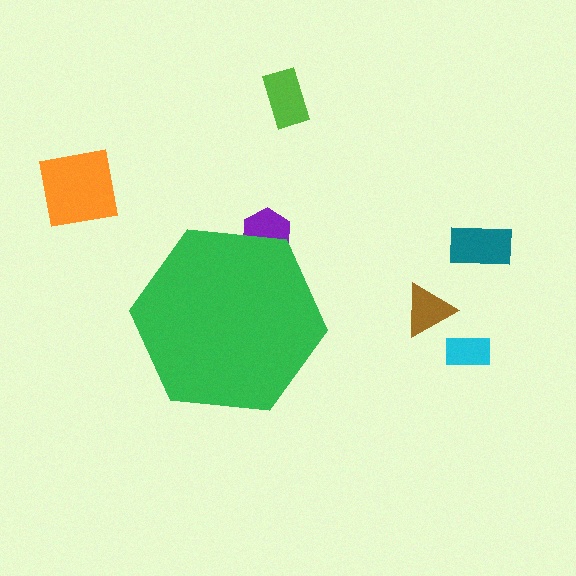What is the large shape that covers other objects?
A green hexagon.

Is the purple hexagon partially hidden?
Yes, the purple hexagon is partially hidden behind the green hexagon.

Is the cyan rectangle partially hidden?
No, the cyan rectangle is fully visible.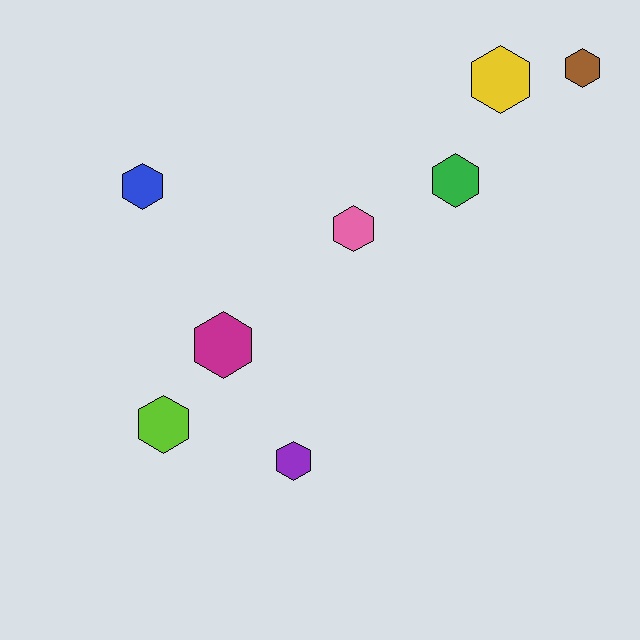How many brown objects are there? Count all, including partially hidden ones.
There is 1 brown object.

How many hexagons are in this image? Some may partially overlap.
There are 8 hexagons.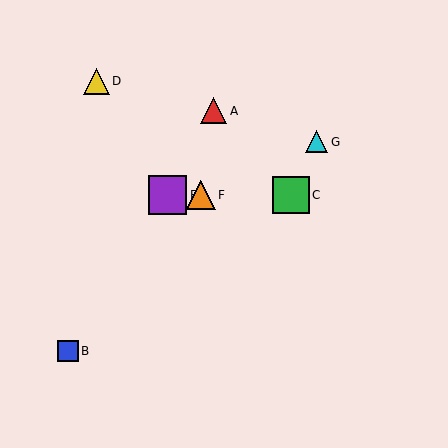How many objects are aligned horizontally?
3 objects (C, E, F) are aligned horizontally.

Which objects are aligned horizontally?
Objects C, E, F are aligned horizontally.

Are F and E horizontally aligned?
Yes, both are at y≈195.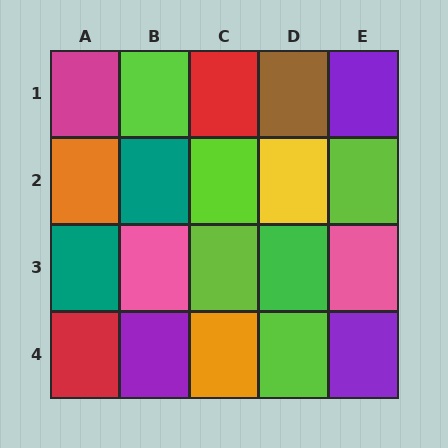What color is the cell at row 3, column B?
Pink.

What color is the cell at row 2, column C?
Lime.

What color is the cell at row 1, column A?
Magenta.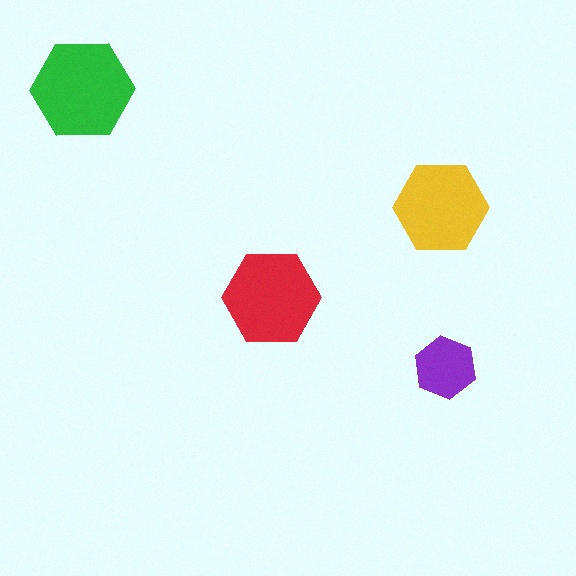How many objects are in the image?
There are 4 objects in the image.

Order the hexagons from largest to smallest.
the green one, the red one, the yellow one, the purple one.